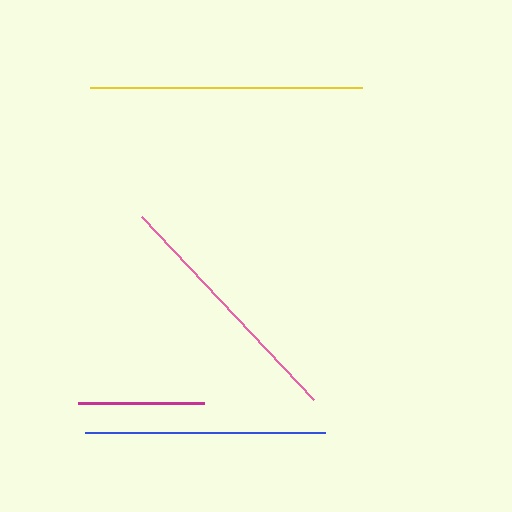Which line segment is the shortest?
The magenta line is the shortest at approximately 126 pixels.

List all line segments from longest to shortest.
From longest to shortest: yellow, pink, blue, magenta.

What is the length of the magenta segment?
The magenta segment is approximately 126 pixels long.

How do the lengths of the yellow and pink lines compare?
The yellow and pink lines are approximately the same length.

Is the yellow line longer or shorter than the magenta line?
The yellow line is longer than the magenta line.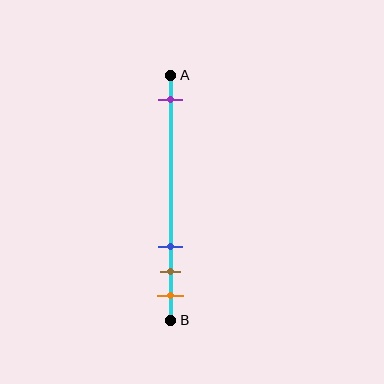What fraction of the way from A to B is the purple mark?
The purple mark is approximately 10% (0.1) of the way from A to B.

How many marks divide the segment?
There are 4 marks dividing the segment.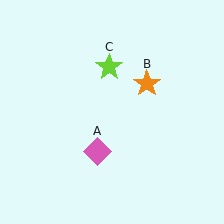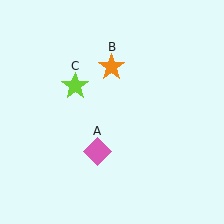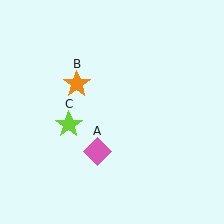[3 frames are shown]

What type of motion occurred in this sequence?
The orange star (object B), lime star (object C) rotated counterclockwise around the center of the scene.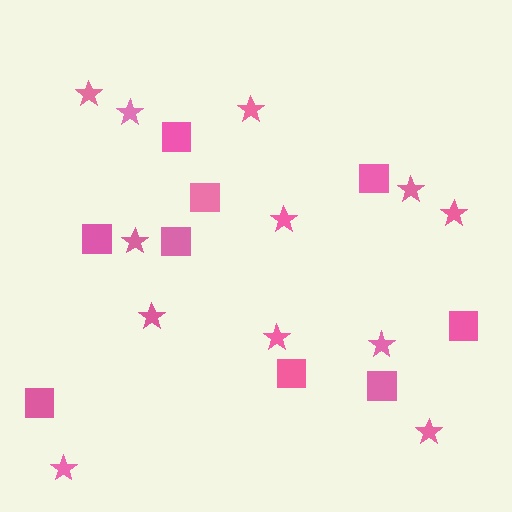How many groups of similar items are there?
There are 2 groups: one group of stars (12) and one group of squares (9).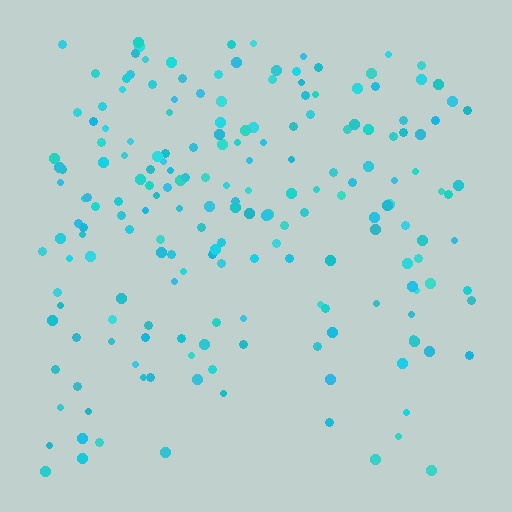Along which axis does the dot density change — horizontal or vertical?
Vertical.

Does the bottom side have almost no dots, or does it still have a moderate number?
Still a moderate number, just noticeably fewer than the top.